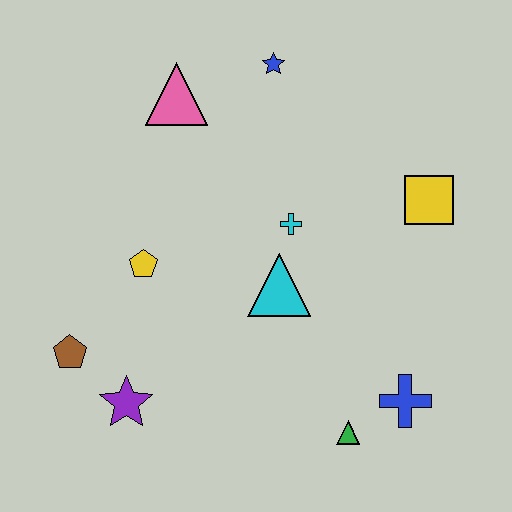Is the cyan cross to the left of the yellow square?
Yes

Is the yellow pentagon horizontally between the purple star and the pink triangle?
Yes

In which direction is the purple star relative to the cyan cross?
The purple star is below the cyan cross.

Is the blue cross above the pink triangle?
No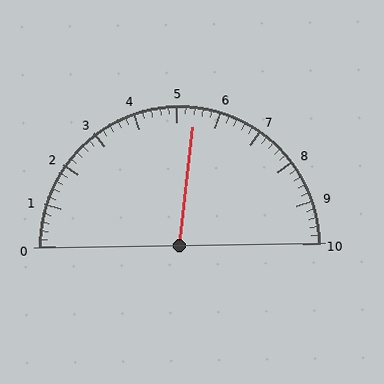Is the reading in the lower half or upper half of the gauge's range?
The reading is in the upper half of the range (0 to 10).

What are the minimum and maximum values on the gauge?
The gauge ranges from 0 to 10.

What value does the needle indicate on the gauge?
The needle indicates approximately 5.4.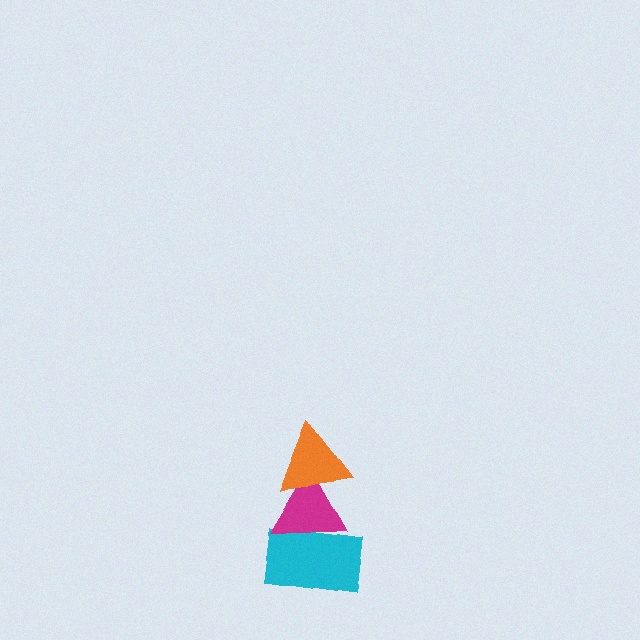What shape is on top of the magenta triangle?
The orange triangle is on top of the magenta triangle.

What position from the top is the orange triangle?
The orange triangle is 1st from the top.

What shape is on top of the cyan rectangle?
The magenta triangle is on top of the cyan rectangle.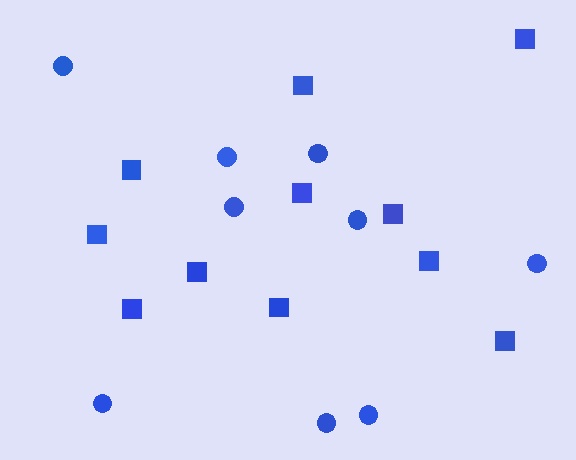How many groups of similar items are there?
There are 2 groups: one group of circles (9) and one group of squares (11).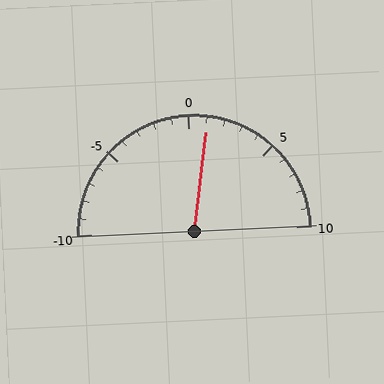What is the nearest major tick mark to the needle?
The nearest major tick mark is 0.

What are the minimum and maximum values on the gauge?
The gauge ranges from -10 to 10.